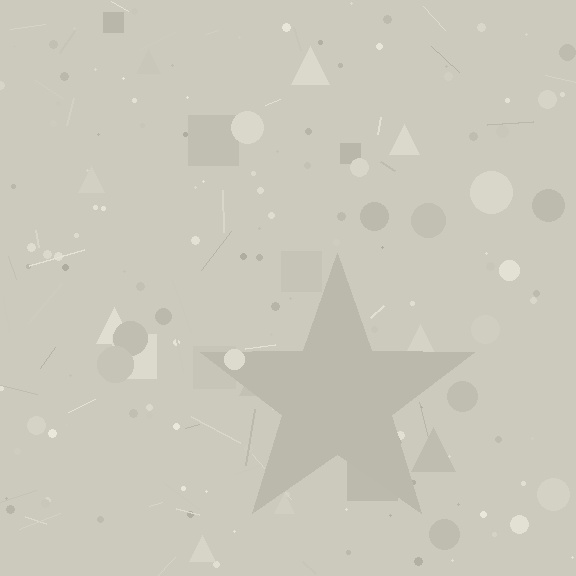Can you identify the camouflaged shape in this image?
The camouflaged shape is a star.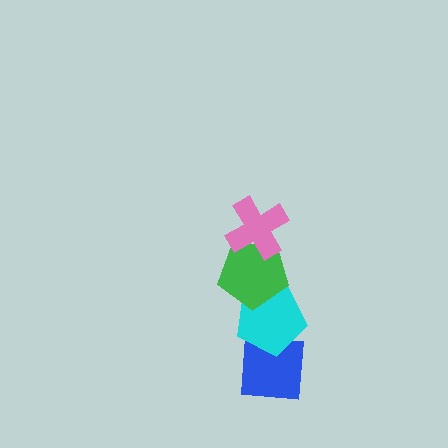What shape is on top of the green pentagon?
The pink cross is on top of the green pentagon.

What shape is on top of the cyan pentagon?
The green pentagon is on top of the cyan pentagon.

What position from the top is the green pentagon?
The green pentagon is 2nd from the top.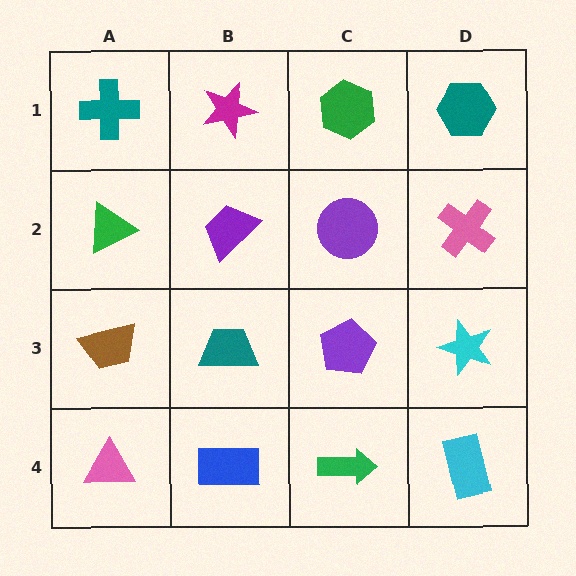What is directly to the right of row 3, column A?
A teal trapezoid.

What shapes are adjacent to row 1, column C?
A purple circle (row 2, column C), a magenta star (row 1, column B), a teal hexagon (row 1, column D).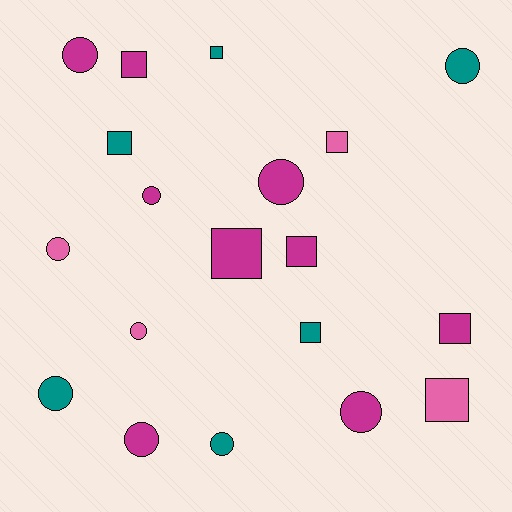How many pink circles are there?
There are 2 pink circles.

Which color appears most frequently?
Magenta, with 9 objects.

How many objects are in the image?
There are 19 objects.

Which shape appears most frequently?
Circle, with 10 objects.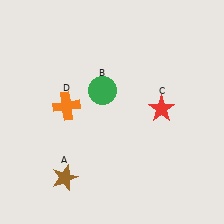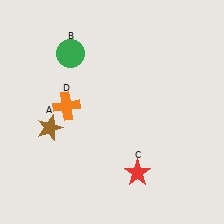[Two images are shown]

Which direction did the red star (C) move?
The red star (C) moved down.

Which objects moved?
The objects that moved are: the brown star (A), the green circle (B), the red star (C).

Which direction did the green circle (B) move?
The green circle (B) moved up.